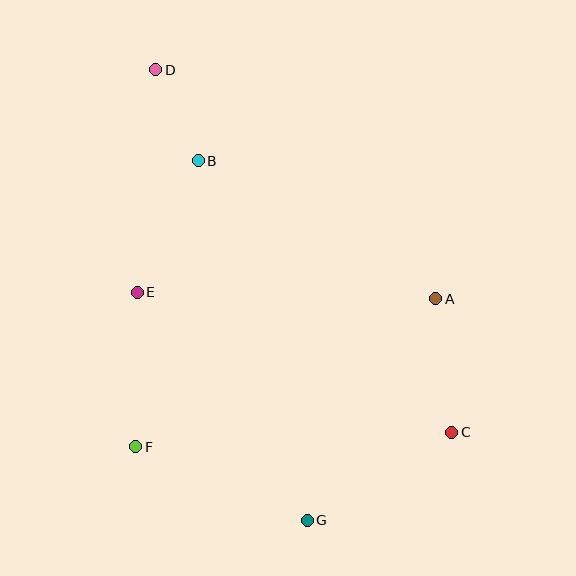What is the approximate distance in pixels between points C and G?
The distance between C and G is approximately 169 pixels.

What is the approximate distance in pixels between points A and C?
The distance between A and C is approximately 134 pixels.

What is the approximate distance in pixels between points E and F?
The distance between E and F is approximately 155 pixels.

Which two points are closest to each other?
Points B and D are closest to each other.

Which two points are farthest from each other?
Points D and G are farthest from each other.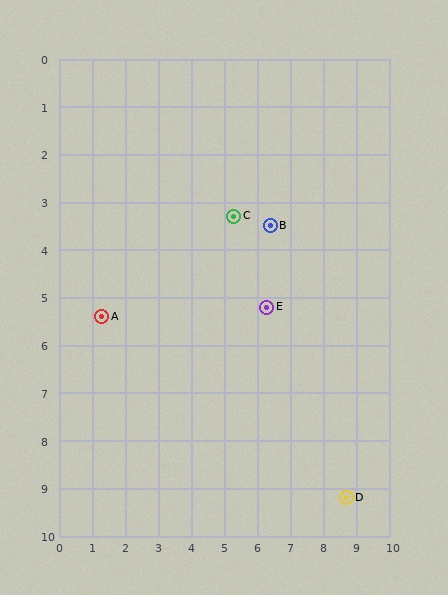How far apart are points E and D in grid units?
Points E and D are about 4.7 grid units apart.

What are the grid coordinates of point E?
Point E is at approximately (6.3, 5.2).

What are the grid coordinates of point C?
Point C is at approximately (5.3, 3.3).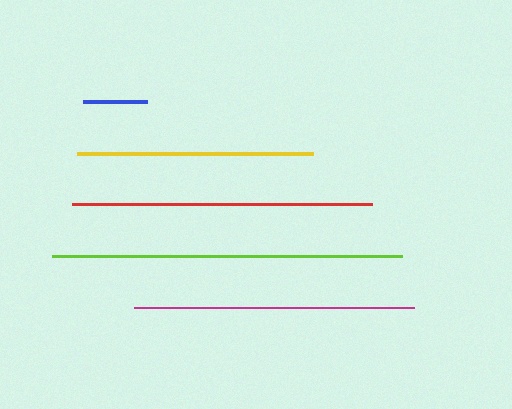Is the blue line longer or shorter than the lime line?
The lime line is longer than the blue line.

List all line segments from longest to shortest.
From longest to shortest: lime, red, magenta, yellow, blue.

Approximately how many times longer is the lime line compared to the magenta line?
The lime line is approximately 1.2 times the length of the magenta line.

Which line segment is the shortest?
The blue line is the shortest at approximately 64 pixels.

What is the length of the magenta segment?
The magenta segment is approximately 280 pixels long.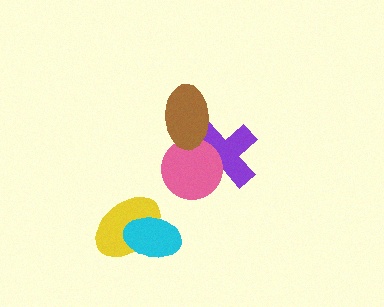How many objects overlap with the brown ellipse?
2 objects overlap with the brown ellipse.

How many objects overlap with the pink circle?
2 objects overlap with the pink circle.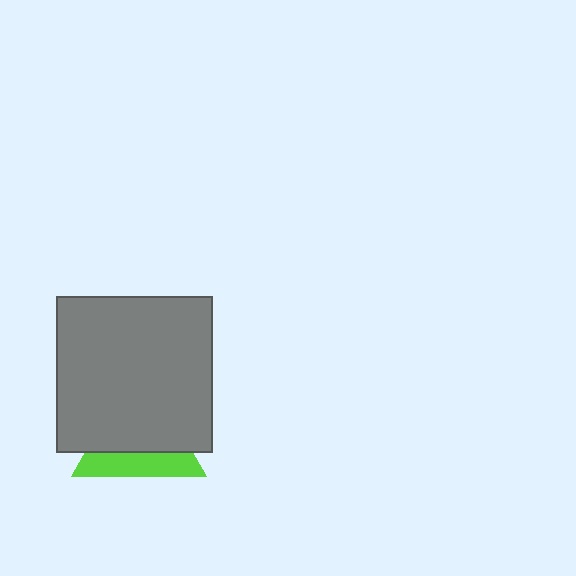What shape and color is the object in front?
The object in front is a gray square.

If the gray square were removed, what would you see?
You would see the complete lime triangle.